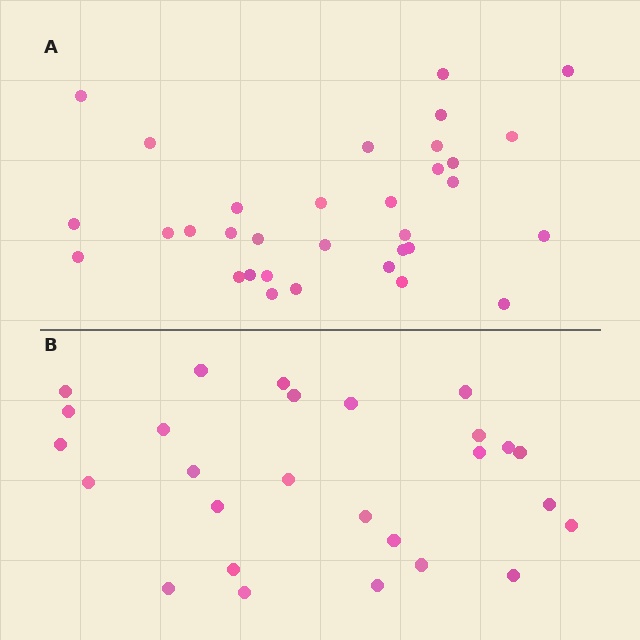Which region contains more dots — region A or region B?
Region A (the top region) has more dots.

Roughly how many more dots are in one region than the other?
Region A has about 6 more dots than region B.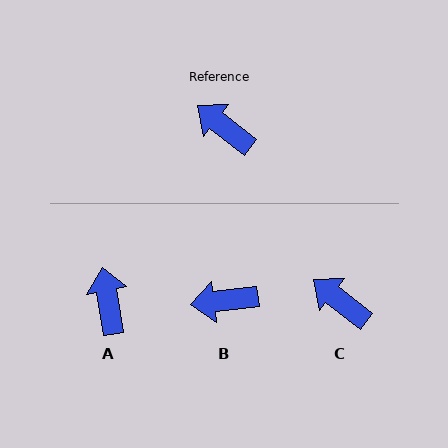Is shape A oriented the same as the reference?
No, it is off by about 41 degrees.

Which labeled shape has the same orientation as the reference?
C.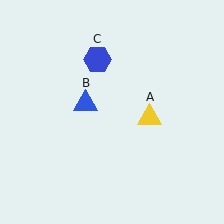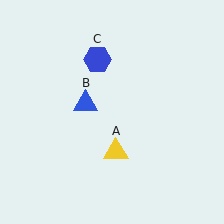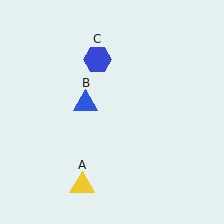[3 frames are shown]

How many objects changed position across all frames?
1 object changed position: yellow triangle (object A).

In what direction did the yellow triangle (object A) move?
The yellow triangle (object A) moved down and to the left.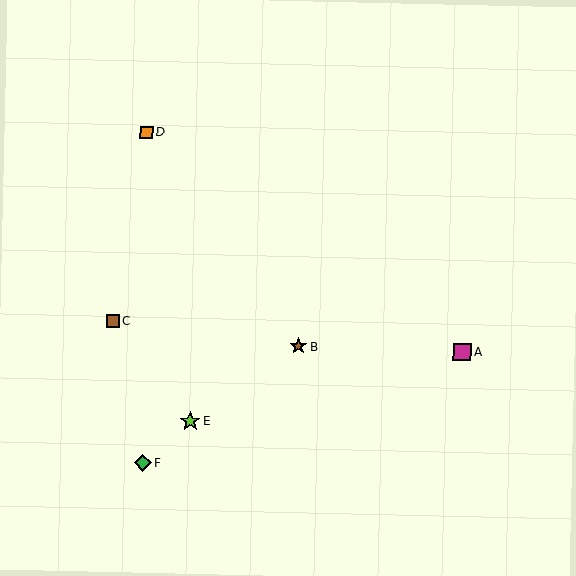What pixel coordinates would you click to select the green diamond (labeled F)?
Click at (143, 462) to select the green diamond F.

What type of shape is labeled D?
Shape D is an orange square.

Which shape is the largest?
The lime star (labeled E) is the largest.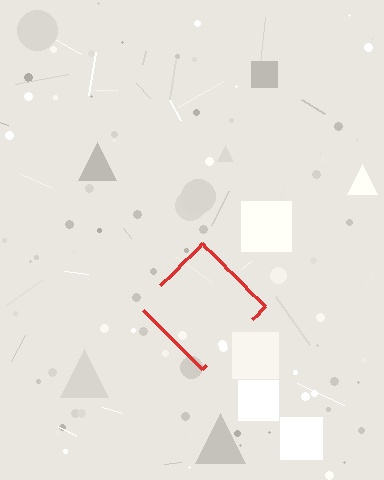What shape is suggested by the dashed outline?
The dashed outline suggests a diamond.